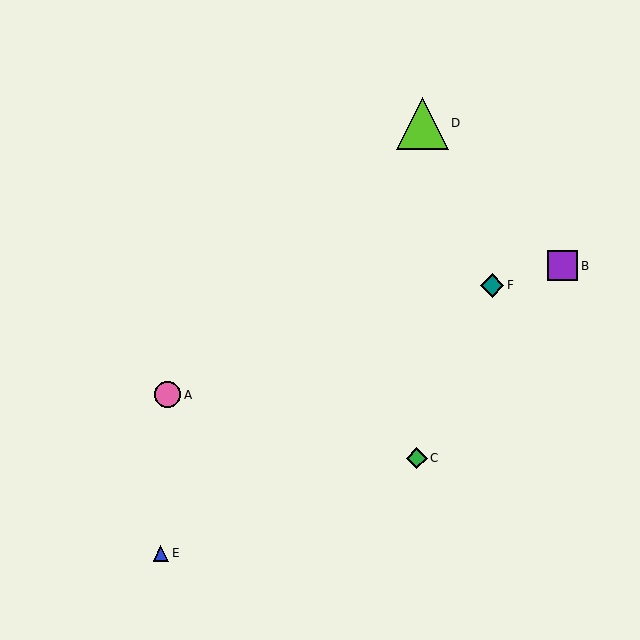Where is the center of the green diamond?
The center of the green diamond is at (417, 458).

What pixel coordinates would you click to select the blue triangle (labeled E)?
Click at (161, 553) to select the blue triangle E.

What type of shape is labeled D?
Shape D is a lime triangle.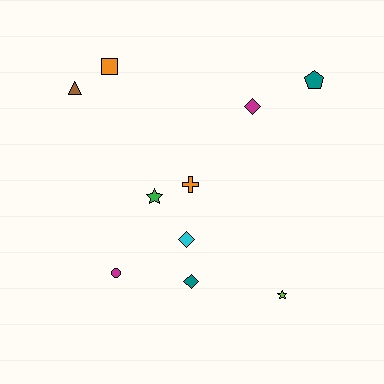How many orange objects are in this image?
There are 2 orange objects.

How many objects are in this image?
There are 10 objects.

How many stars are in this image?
There are 2 stars.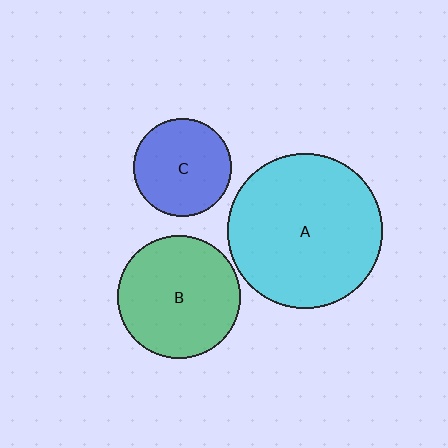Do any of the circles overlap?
No, none of the circles overlap.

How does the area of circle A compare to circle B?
Approximately 1.6 times.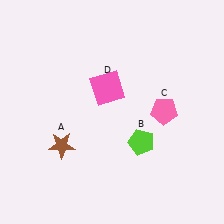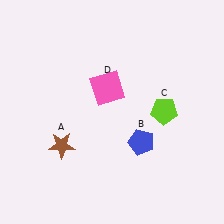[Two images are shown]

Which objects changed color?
B changed from lime to blue. C changed from pink to lime.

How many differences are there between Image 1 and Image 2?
There are 2 differences between the two images.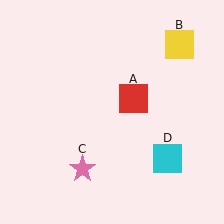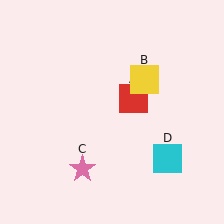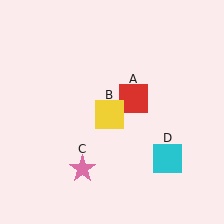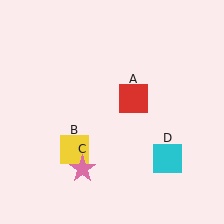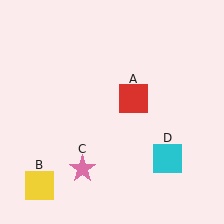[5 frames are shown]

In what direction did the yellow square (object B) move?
The yellow square (object B) moved down and to the left.